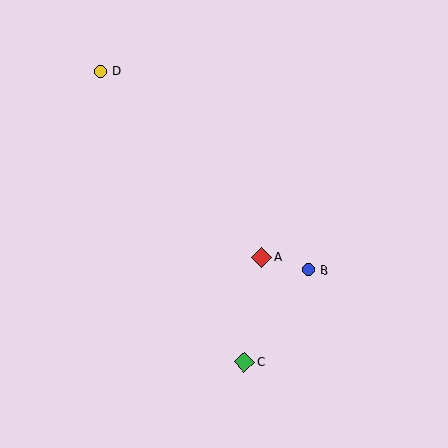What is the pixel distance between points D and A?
The distance between D and A is 247 pixels.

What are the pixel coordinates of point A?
Point A is at (262, 257).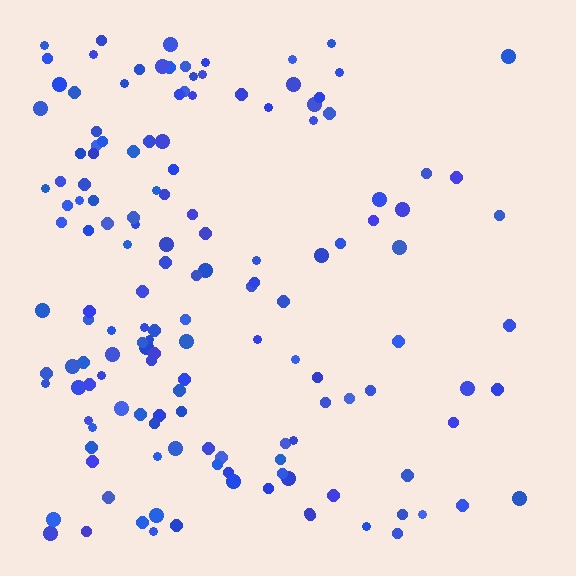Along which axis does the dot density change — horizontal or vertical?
Horizontal.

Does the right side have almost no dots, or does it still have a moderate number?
Still a moderate number, just noticeably fewer than the left.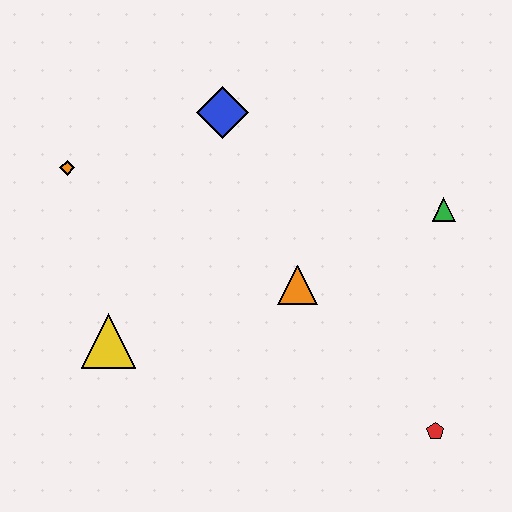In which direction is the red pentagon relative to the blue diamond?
The red pentagon is below the blue diamond.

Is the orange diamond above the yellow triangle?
Yes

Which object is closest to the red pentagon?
The orange triangle is closest to the red pentagon.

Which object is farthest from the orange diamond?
The red pentagon is farthest from the orange diamond.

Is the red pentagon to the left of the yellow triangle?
No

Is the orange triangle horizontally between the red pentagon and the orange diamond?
Yes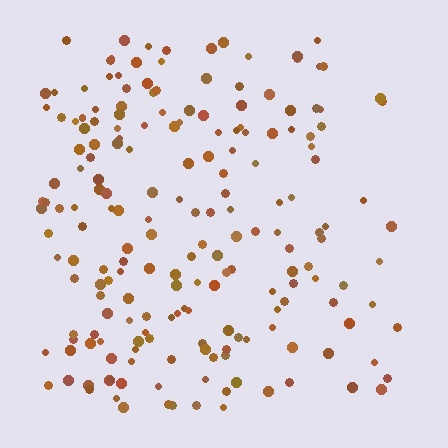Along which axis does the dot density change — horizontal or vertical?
Horizontal.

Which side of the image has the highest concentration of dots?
The left.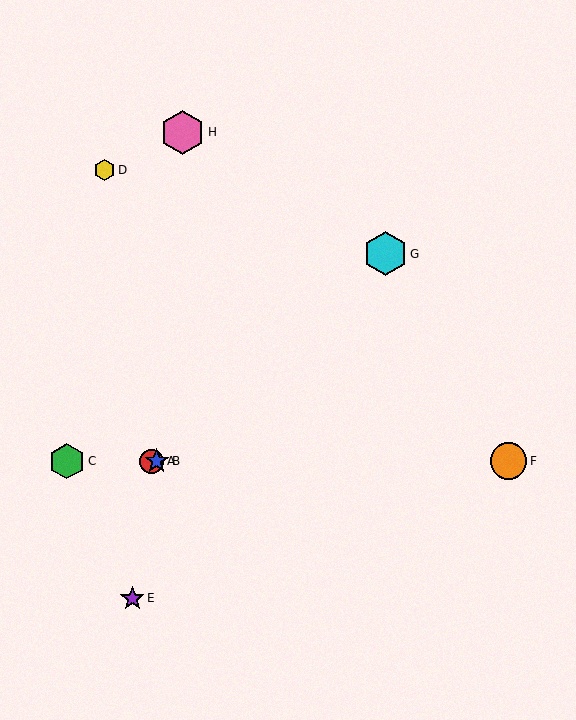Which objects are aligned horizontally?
Objects A, B, C, F are aligned horizontally.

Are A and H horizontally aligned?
No, A is at y≈461 and H is at y≈132.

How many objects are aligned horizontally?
4 objects (A, B, C, F) are aligned horizontally.